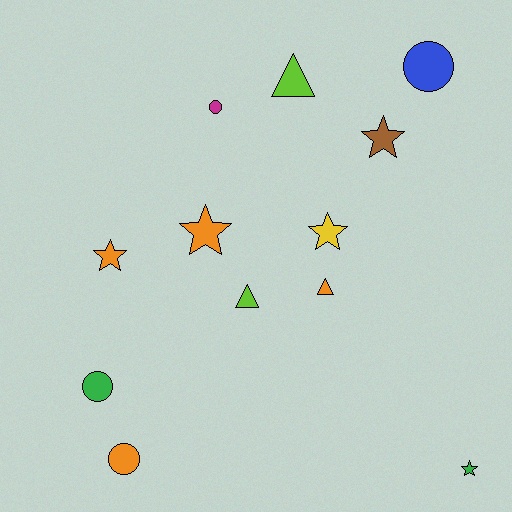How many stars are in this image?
There are 5 stars.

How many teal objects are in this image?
There are no teal objects.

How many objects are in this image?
There are 12 objects.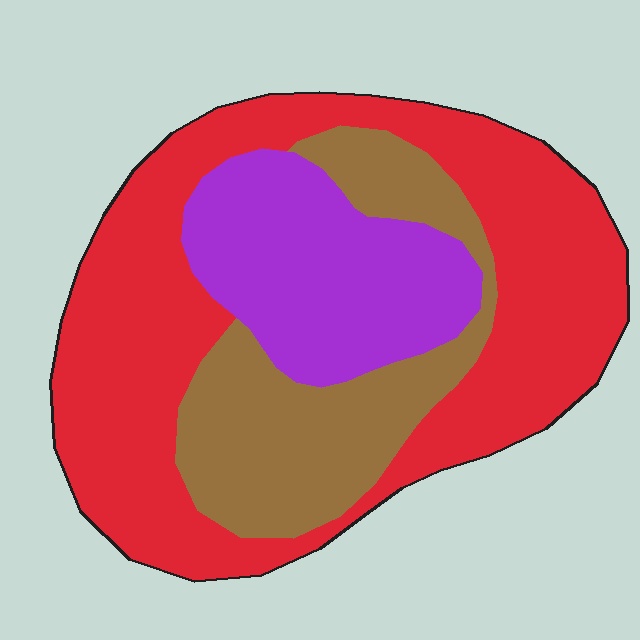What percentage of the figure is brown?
Brown covers roughly 25% of the figure.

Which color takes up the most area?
Red, at roughly 55%.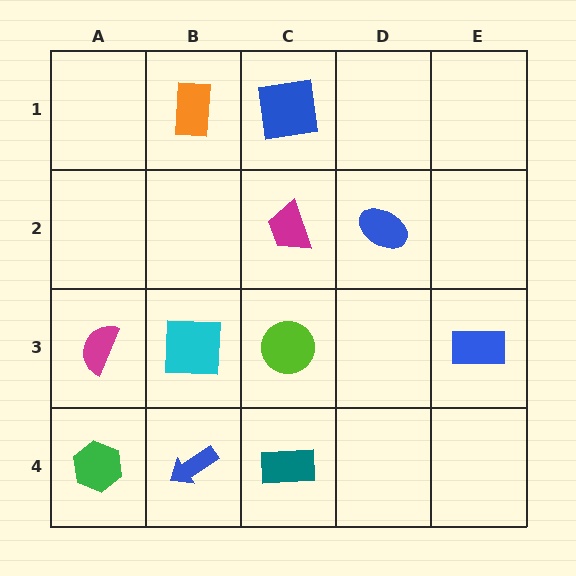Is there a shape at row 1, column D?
No, that cell is empty.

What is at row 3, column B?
A cyan square.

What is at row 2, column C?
A magenta trapezoid.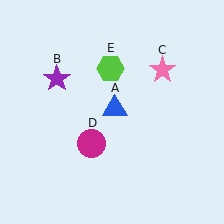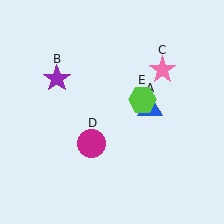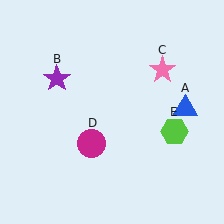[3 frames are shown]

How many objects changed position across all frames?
2 objects changed position: blue triangle (object A), lime hexagon (object E).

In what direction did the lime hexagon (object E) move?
The lime hexagon (object E) moved down and to the right.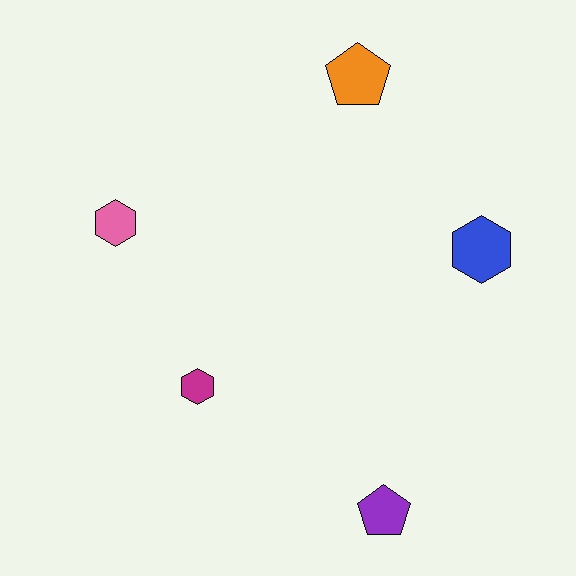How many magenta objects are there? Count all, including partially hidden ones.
There is 1 magenta object.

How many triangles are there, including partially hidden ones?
There are no triangles.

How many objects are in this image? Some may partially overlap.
There are 5 objects.